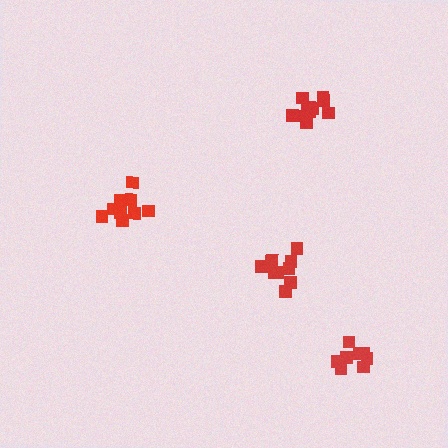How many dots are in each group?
Group 1: 9 dots, Group 2: 8 dots, Group 3: 12 dots, Group 4: 9 dots (38 total).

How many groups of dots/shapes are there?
There are 4 groups.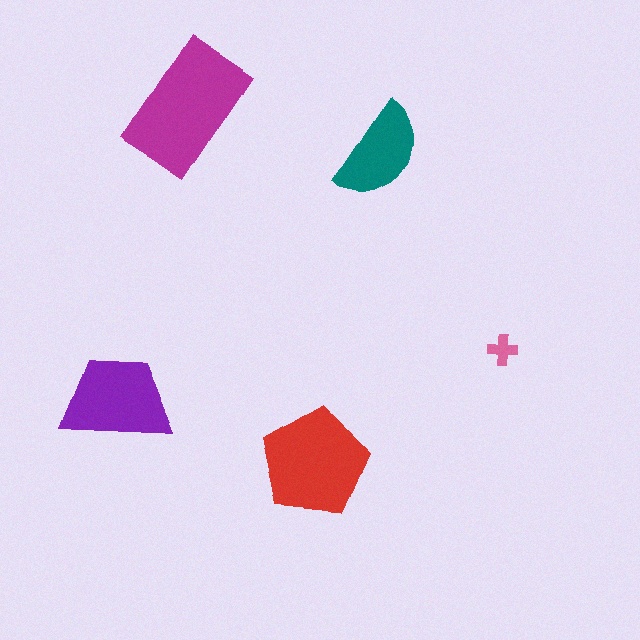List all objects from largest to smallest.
The magenta rectangle, the red pentagon, the purple trapezoid, the teal semicircle, the pink cross.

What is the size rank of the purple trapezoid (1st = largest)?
3rd.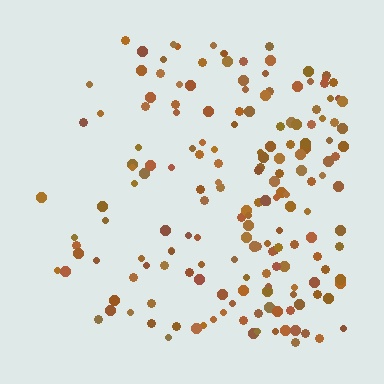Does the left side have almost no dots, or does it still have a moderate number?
Still a moderate number, just noticeably fewer than the right.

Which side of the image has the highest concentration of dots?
The right.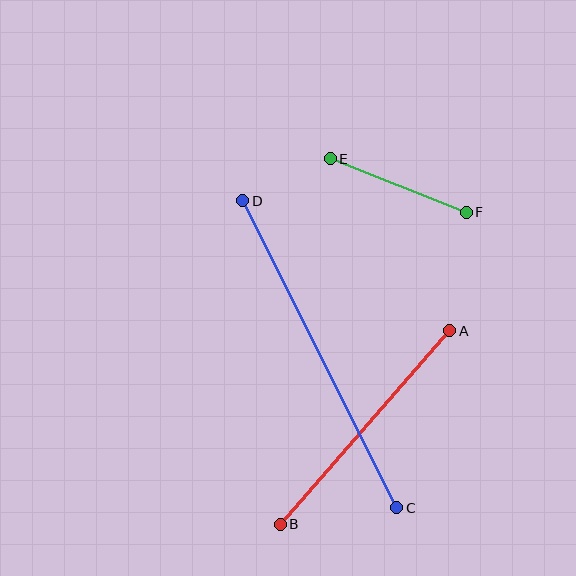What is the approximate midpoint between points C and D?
The midpoint is at approximately (320, 354) pixels.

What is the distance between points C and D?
The distance is approximately 344 pixels.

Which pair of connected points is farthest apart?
Points C and D are farthest apart.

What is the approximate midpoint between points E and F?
The midpoint is at approximately (398, 186) pixels.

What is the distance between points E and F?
The distance is approximately 146 pixels.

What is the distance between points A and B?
The distance is approximately 257 pixels.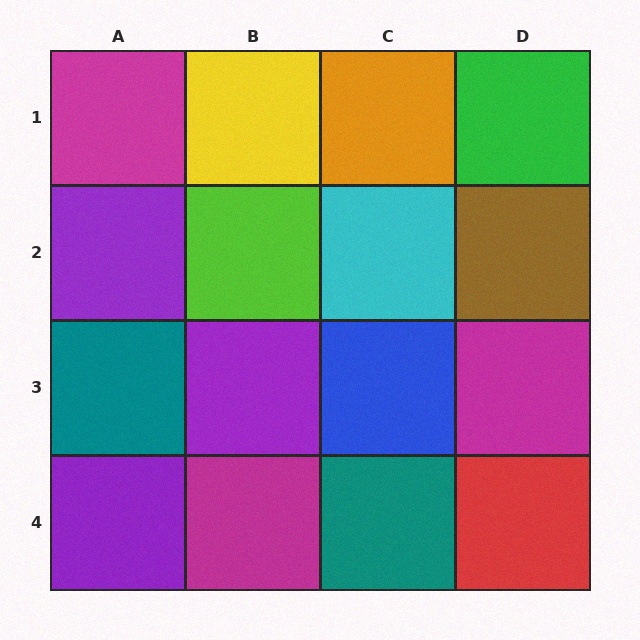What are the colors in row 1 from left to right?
Magenta, yellow, orange, green.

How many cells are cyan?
1 cell is cyan.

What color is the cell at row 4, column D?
Red.